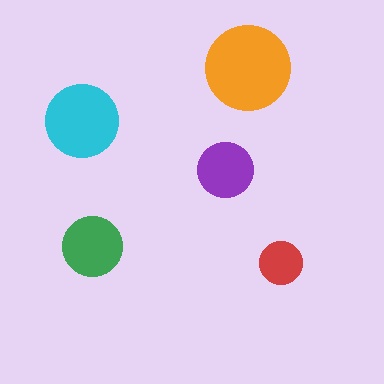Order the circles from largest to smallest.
the orange one, the cyan one, the green one, the purple one, the red one.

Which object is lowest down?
The red circle is bottommost.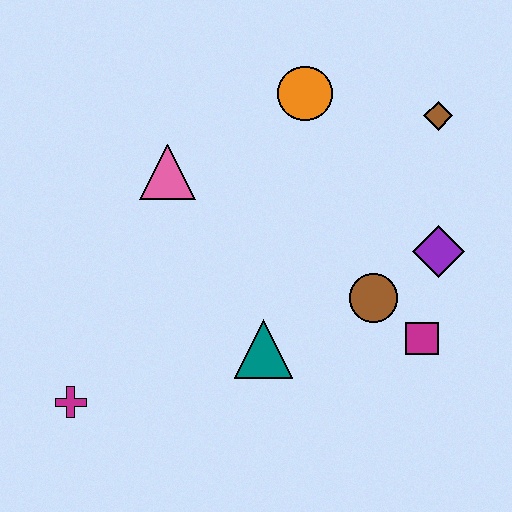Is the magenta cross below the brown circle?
Yes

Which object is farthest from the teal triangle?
The brown diamond is farthest from the teal triangle.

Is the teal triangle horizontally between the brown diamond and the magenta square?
No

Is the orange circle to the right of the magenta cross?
Yes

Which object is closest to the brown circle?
The magenta square is closest to the brown circle.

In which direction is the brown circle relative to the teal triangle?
The brown circle is to the right of the teal triangle.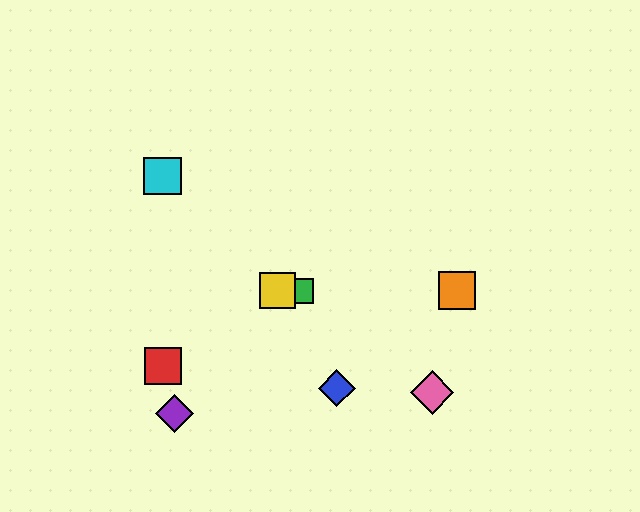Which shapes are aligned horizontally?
The green square, the yellow square, the orange square are aligned horizontally.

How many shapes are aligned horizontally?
3 shapes (the green square, the yellow square, the orange square) are aligned horizontally.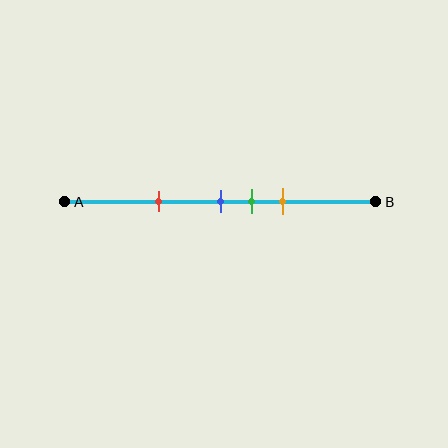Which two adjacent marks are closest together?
The blue and green marks are the closest adjacent pair.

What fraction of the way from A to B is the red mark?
The red mark is approximately 30% (0.3) of the way from A to B.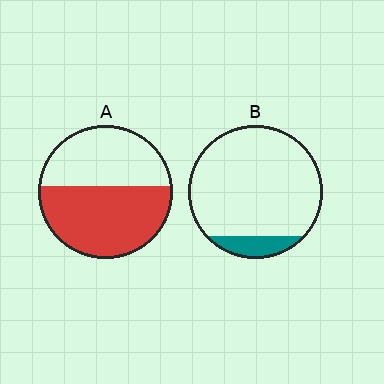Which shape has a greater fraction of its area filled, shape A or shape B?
Shape A.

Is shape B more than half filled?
No.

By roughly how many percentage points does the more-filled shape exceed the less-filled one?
By roughly 45 percentage points (A over B).